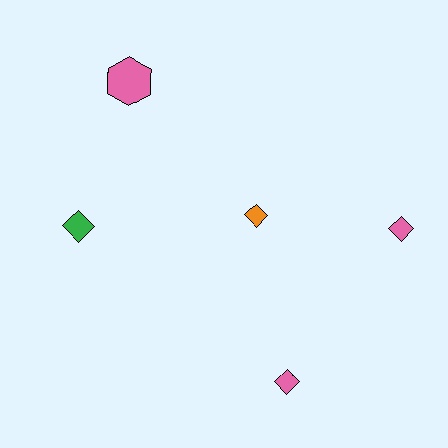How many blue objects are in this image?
There are no blue objects.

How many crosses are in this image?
There are no crosses.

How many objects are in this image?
There are 5 objects.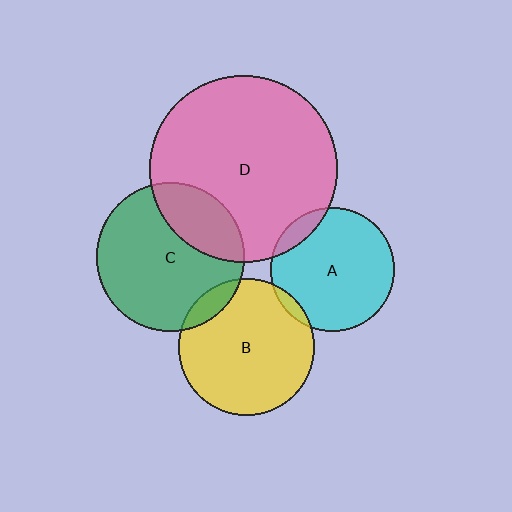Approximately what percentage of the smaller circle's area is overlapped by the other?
Approximately 10%.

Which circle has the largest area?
Circle D (pink).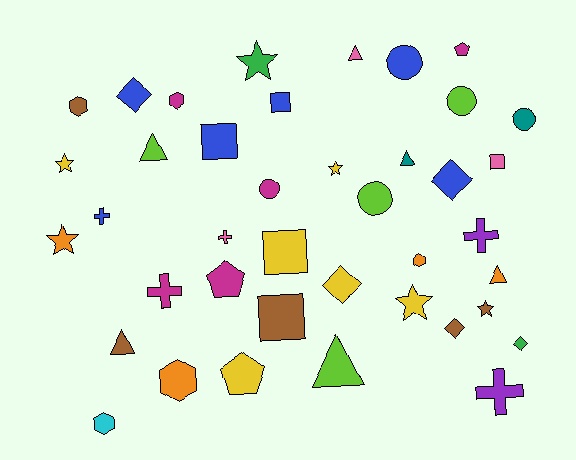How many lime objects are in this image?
There are 4 lime objects.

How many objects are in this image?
There are 40 objects.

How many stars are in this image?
There are 6 stars.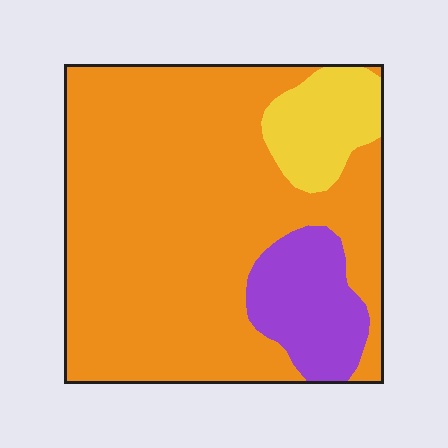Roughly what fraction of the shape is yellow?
Yellow takes up less than a sixth of the shape.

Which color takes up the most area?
Orange, at roughly 75%.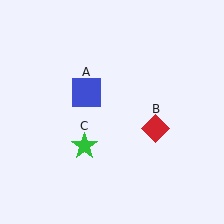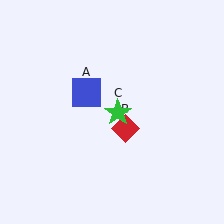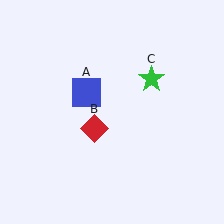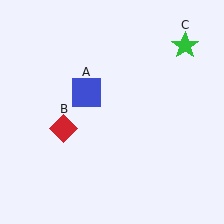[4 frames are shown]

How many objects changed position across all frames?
2 objects changed position: red diamond (object B), green star (object C).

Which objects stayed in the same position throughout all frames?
Blue square (object A) remained stationary.